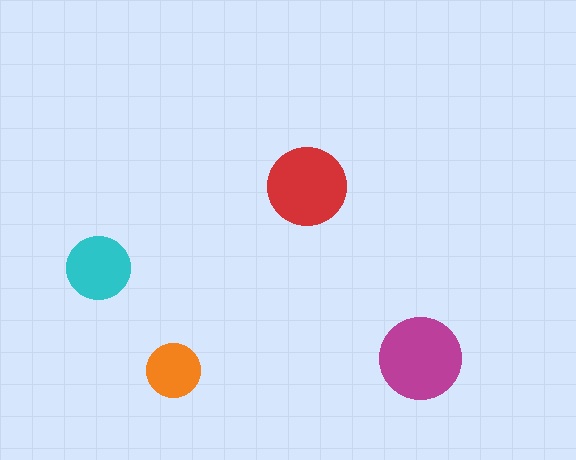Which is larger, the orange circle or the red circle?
The red one.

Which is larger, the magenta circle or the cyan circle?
The magenta one.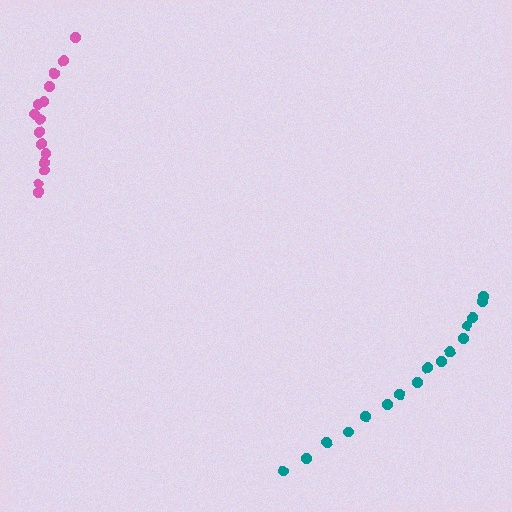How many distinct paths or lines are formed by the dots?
There are 2 distinct paths.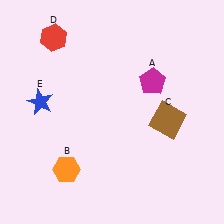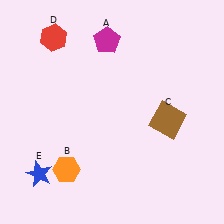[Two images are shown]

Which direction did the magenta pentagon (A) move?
The magenta pentagon (A) moved left.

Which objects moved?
The objects that moved are: the magenta pentagon (A), the blue star (E).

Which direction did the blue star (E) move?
The blue star (E) moved down.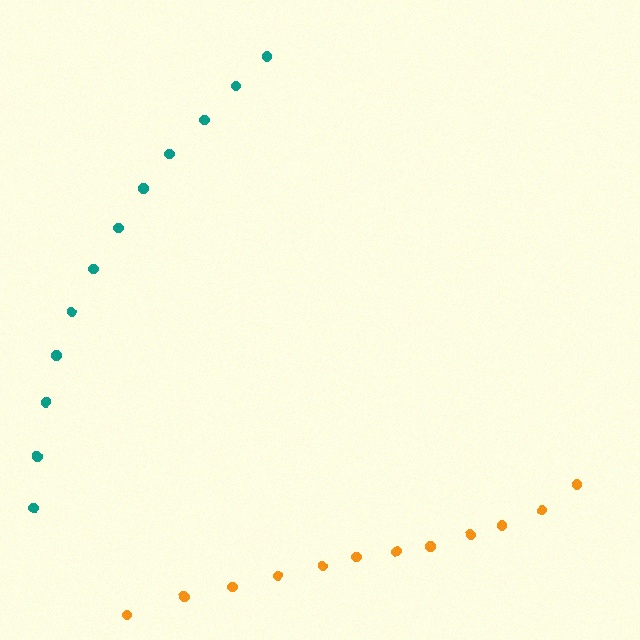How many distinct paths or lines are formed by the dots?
There are 2 distinct paths.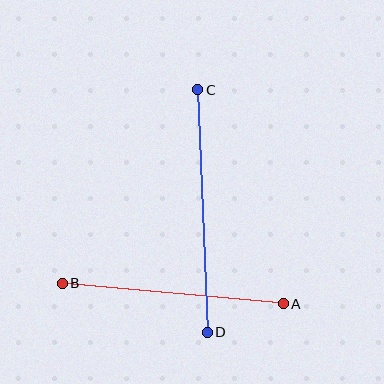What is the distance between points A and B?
The distance is approximately 222 pixels.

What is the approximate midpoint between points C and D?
The midpoint is at approximately (203, 211) pixels.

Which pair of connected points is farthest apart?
Points C and D are farthest apart.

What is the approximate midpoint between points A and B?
The midpoint is at approximately (173, 294) pixels.